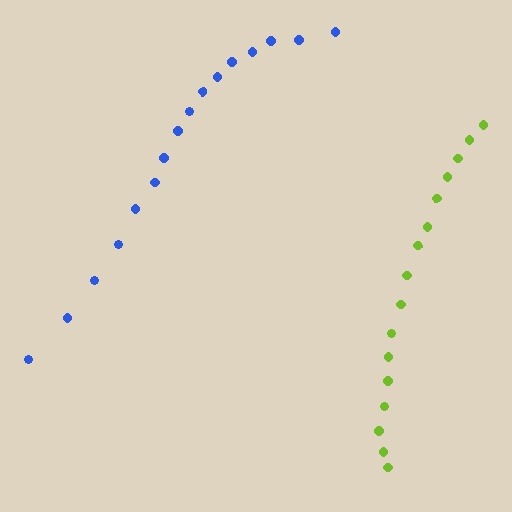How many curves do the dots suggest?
There are 2 distinct paths.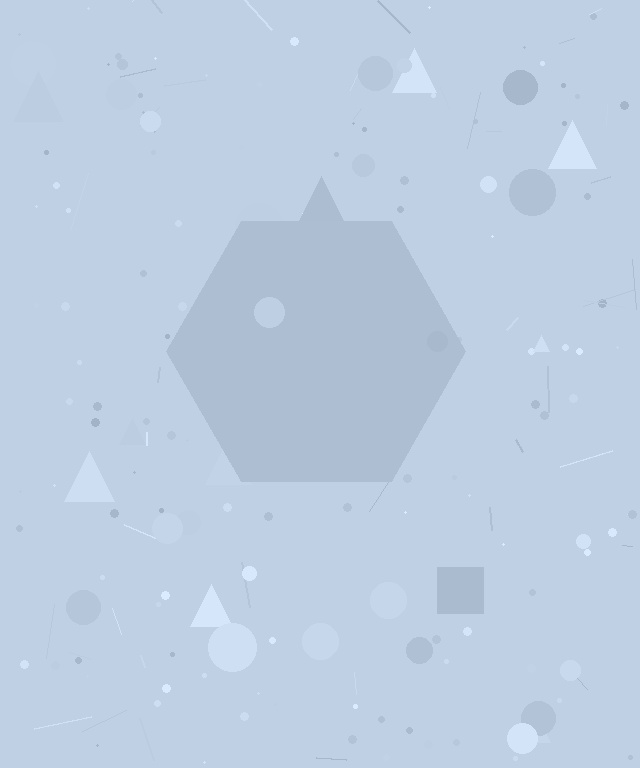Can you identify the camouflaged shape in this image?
The camouflaged shape is a hexagon.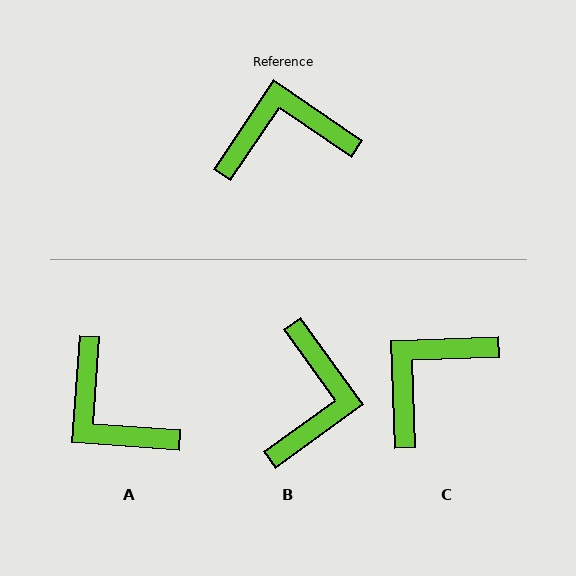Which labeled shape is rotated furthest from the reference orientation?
A, about 120 degrees away.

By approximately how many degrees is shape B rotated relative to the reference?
Approximately 110 degrees clockwise.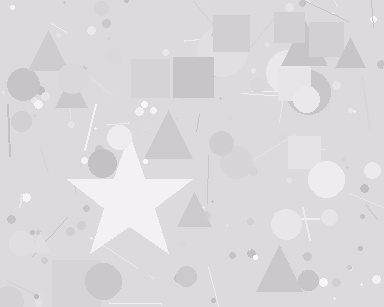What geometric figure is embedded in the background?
A star is embedded in the background.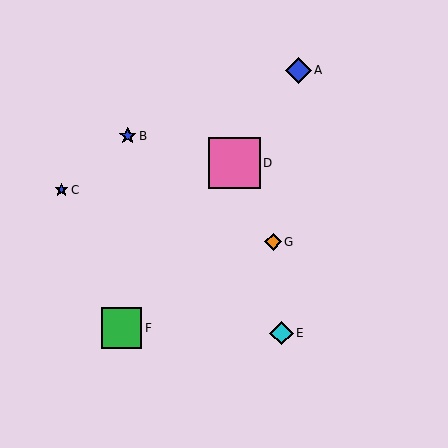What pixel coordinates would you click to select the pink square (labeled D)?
Click at (234, 163) to select the pink square D.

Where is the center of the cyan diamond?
The center of the cyan diamond is at (282, 333).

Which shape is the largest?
The pink square (labeled D) is the largest.